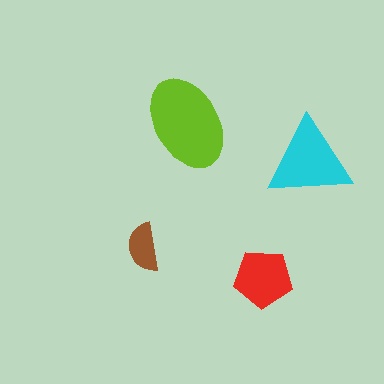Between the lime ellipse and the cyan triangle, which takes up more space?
The lime ellipse.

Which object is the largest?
The lime ellipse.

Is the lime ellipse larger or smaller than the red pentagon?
Larger.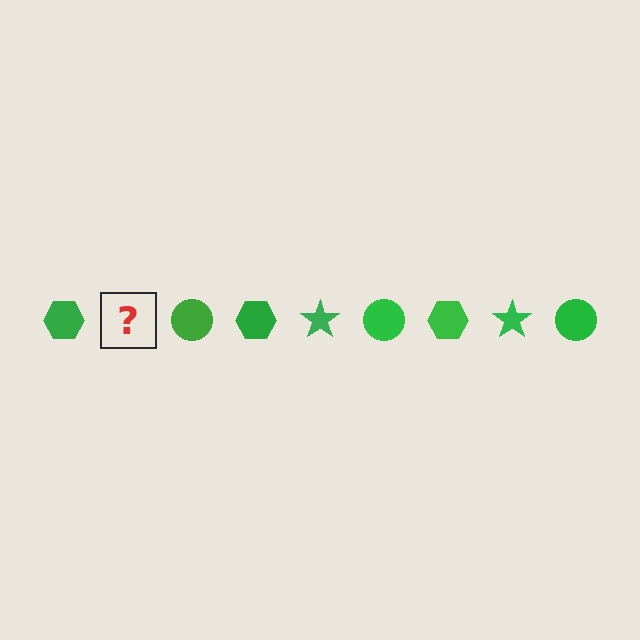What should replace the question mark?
The question mark should be replaced with a green star.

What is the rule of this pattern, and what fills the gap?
The rule is that the pattern cycles through hexagon, star, circle shapes in green. The gap should be filled with a green star.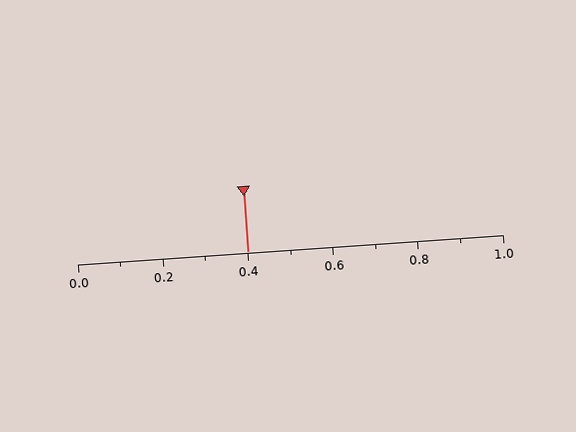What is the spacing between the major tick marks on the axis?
The major ticks are spaced 0.2 apart.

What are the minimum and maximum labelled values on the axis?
The axis runs from 0.0 to 1.0.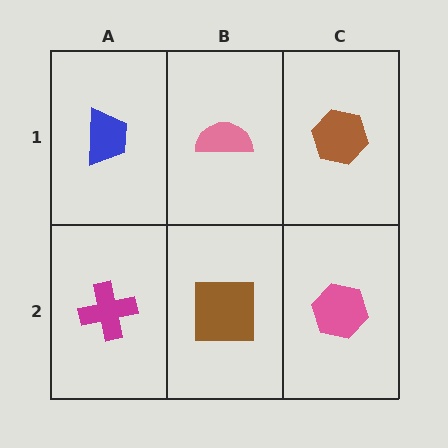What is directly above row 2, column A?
A blue trapezoid.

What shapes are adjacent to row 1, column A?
A magenta cross (row 2, column A), a pink semicircle (row 1, column B).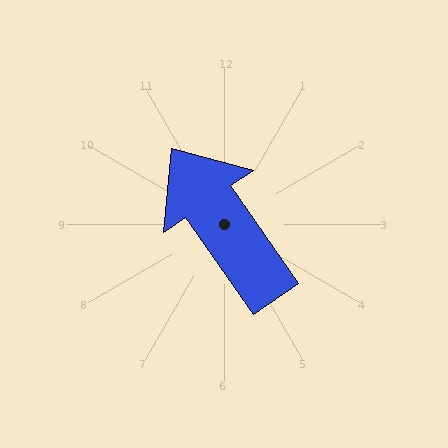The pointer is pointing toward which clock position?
Roughly 11 o'clock.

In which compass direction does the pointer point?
Northwest.